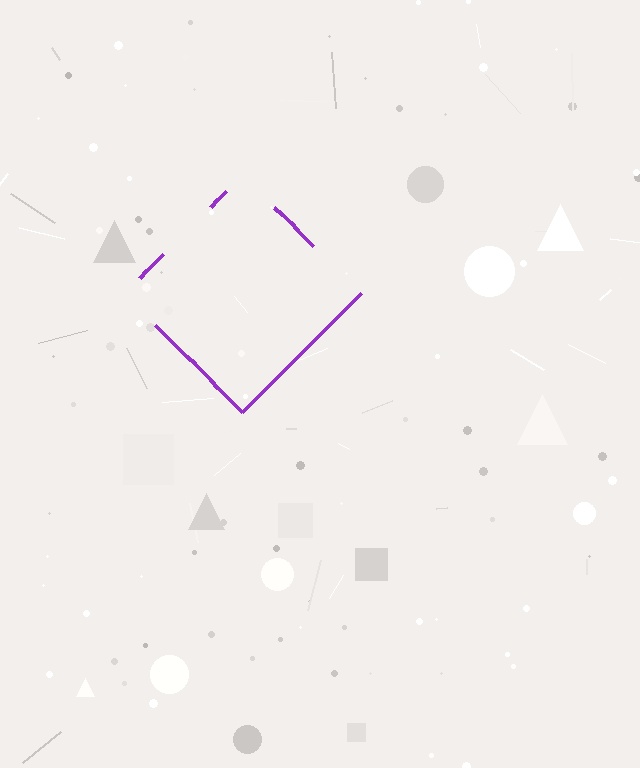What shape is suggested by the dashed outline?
The dashed outline suggests a diamond.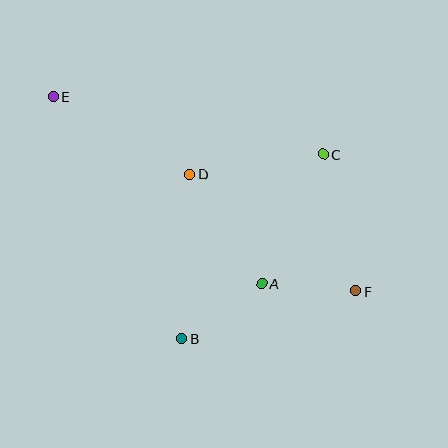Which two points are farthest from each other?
Points E and F are farthest from each other.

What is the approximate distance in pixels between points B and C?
The distance between B and C is approximately 232 pixels.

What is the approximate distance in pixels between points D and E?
The distance between D and E is approximately 157 pixels.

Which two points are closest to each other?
Points A and F are closest to each other.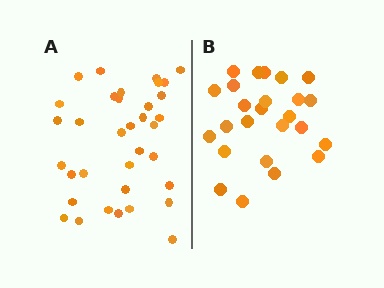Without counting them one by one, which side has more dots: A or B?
Region A (the left region) has more dots.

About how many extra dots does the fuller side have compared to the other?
Region A has roughly 10 or so more dots than region B.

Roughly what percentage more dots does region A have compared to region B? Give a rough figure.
About 40% more.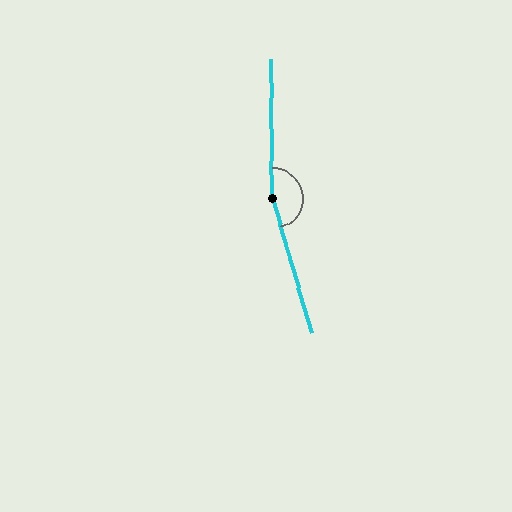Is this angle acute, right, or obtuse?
It is obtuse.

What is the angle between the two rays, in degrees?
Approximately 164 degrees.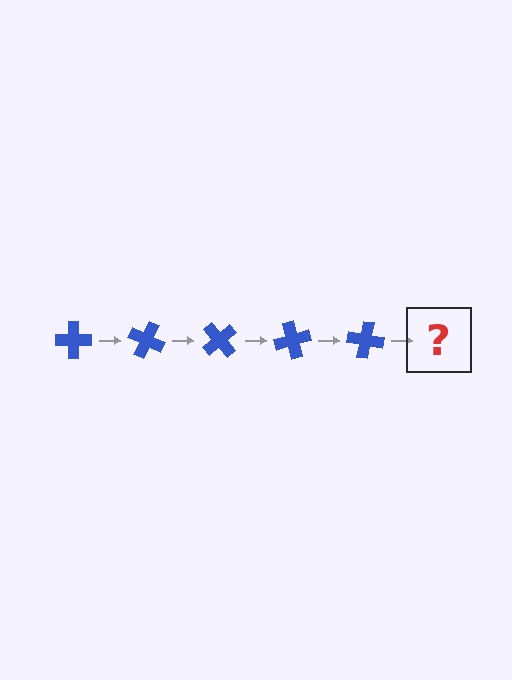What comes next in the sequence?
The next element should be a blue cross rotated 125 degrees.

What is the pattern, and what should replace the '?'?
The pattern is that the cross rotates 25 degrees each step. The '?' should be a blue cross rotated 125 degrees.